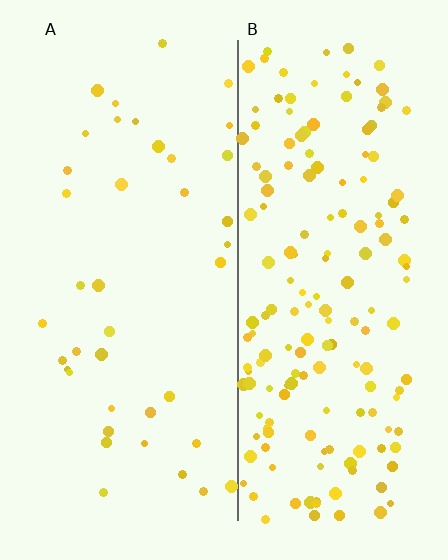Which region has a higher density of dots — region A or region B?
B (the right).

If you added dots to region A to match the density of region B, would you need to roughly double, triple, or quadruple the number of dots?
Approximately quadruple.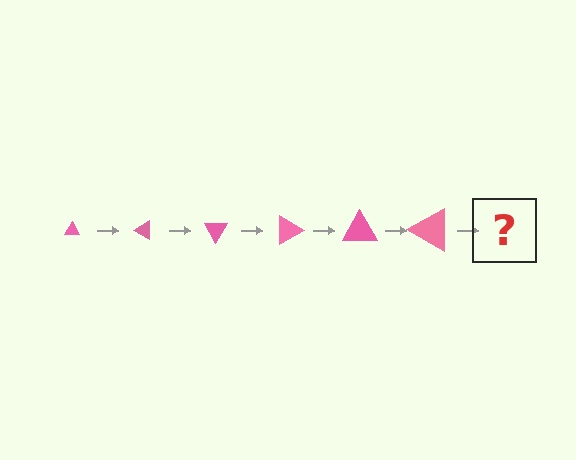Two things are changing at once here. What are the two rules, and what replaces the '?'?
The two rules are that the triangle grows larger each step and it rotates 30 degrees each step. The '?' should be a triangle, larger than the previous one and rotated 180 degrees from the start.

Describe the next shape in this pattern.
It should be a triangle, larger than the previous one and rotated 180 degrees from the start.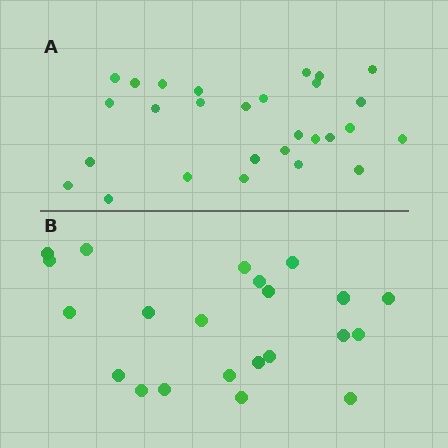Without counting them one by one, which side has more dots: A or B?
Region A (the top region) has more dots.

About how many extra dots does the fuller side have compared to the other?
Region A has about 6 more dots than region B.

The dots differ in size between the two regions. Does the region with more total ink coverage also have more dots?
No. Region B has more total ink coverage because its dots are larger, but region A actually contains more individual dots. Total area can be misleading — the number of items is what matters here.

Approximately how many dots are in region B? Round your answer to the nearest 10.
About 20 dots. (The exact count is 22, which rounds to 20.)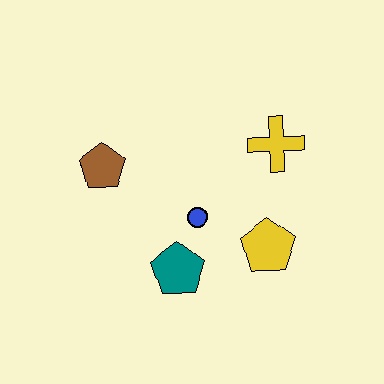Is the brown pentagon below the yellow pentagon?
No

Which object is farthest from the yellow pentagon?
The brown pentagon is farthest from the yellow pentagon.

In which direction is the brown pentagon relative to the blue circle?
The brown pentagon is to the left of the blue circle.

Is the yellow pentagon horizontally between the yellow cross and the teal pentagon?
Yes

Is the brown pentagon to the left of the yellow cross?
Yes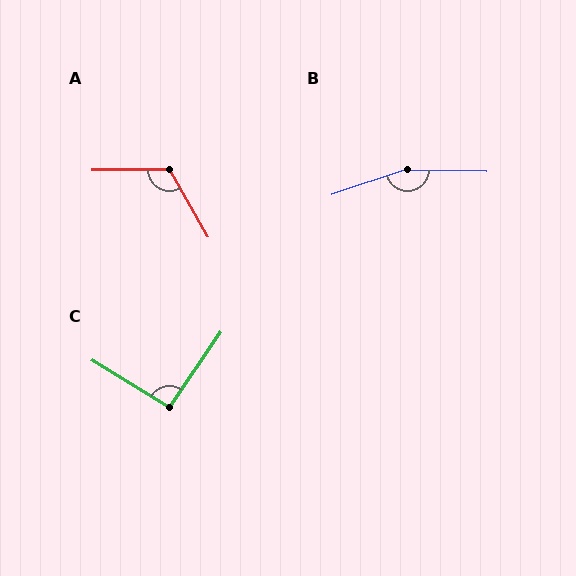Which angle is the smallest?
C, at approximately 93 degrees.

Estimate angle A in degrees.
Approximately 119 degrees.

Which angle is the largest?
B, at approximately 160 degrees.